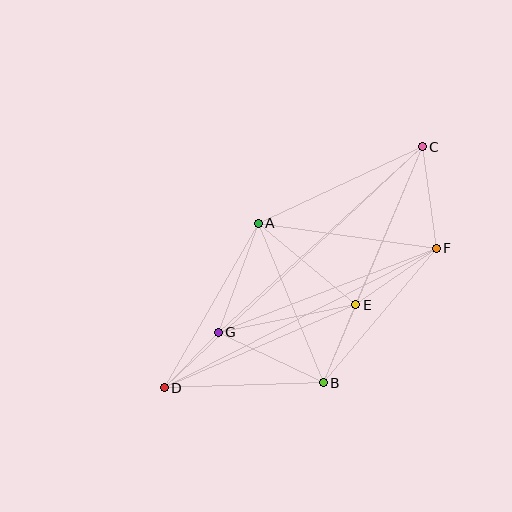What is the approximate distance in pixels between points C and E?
The distance between C and E is approximately 171 pixels.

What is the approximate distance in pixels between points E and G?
The distance between E and G is approximately 141 pixels.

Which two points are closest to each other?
Points D and G are closest to each other.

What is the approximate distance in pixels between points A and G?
The distance between A and G is approximately 116 pixels.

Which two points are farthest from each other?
Points C and D are farthest from each other.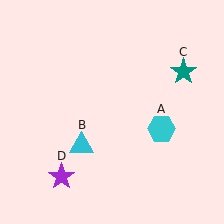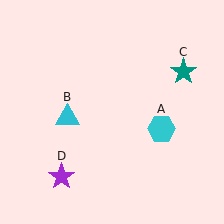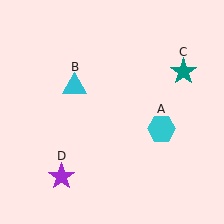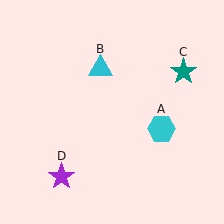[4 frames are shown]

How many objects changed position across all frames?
1 object changed position: cyan triangle (object B).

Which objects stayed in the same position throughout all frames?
Cyan hexagon (object A) and teal star (object C) and purple star (object D) remained stationary.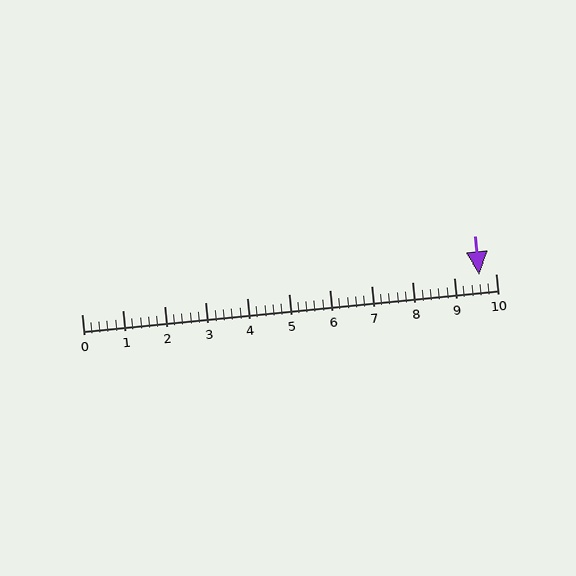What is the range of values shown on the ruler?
The ruler shows values from 0 to 10.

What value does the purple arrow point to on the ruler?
The purple arrow points to approximately 9.6.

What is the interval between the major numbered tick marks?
The major tick marks are spaced 1 units apart.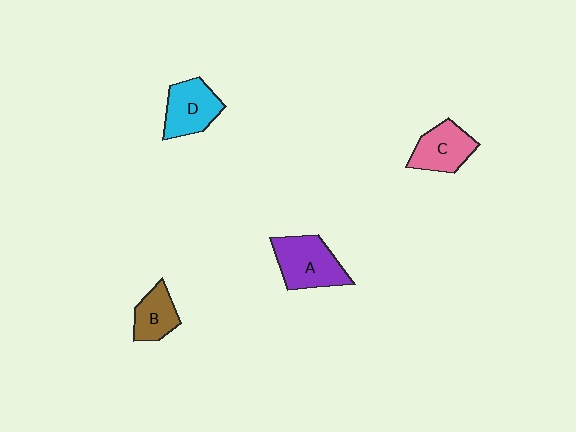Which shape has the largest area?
Shape A (purple).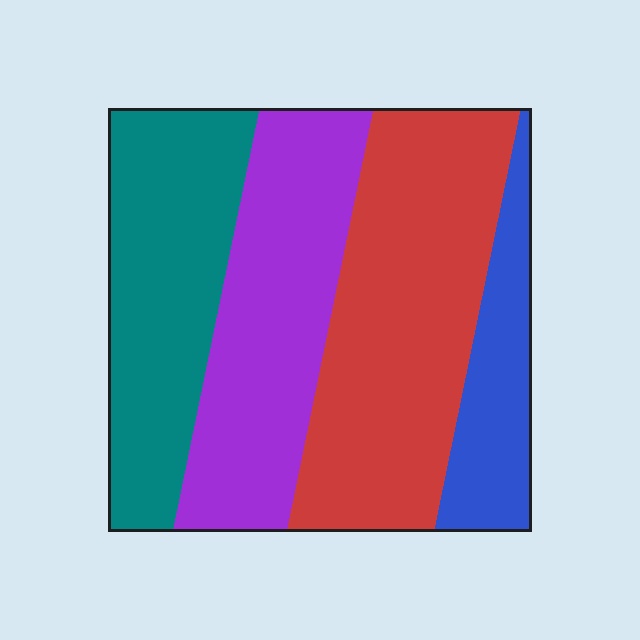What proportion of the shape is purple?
Purple covers about 25% of the shape.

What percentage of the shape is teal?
Teal covers about 25% of the shape.